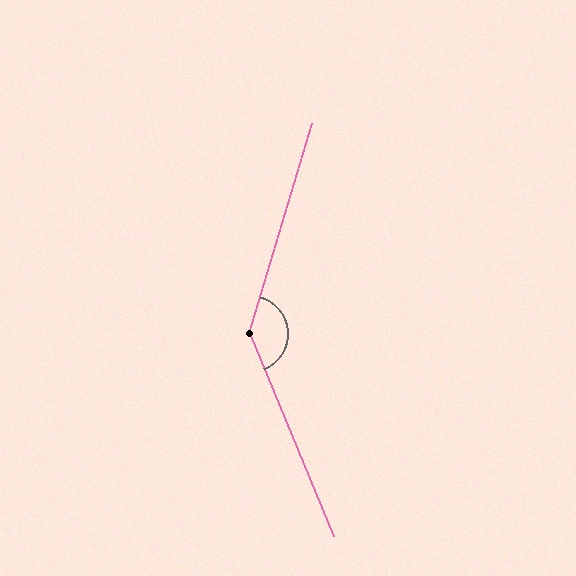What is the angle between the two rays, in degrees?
Approximately 141 degrees.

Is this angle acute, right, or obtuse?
It is obtuse.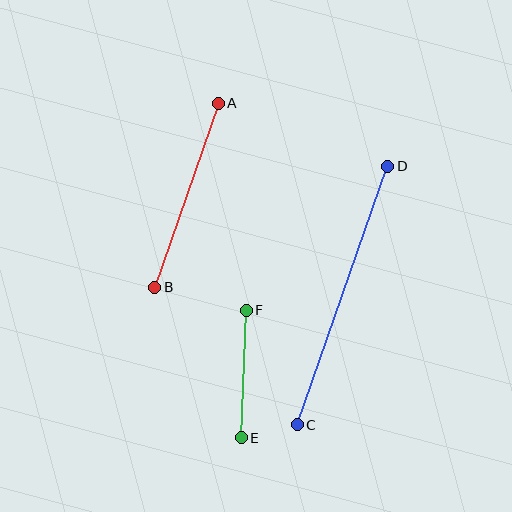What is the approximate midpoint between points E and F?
The midpoint is at approximately (244, 374) pixels.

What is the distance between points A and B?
The distance is approximately 195 pixels.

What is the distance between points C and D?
The distance is approximately 274 pixels.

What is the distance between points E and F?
The distance is approximately 127 pixels.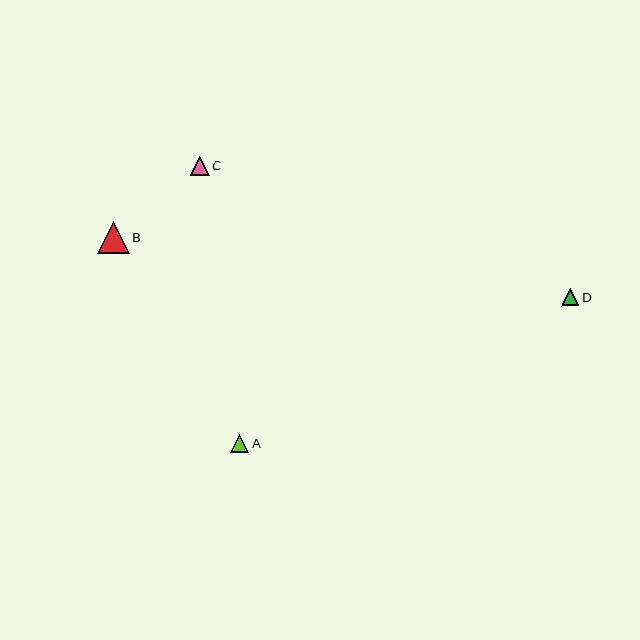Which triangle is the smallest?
Triangle D is the smallest with a size of approximately 17 pixels.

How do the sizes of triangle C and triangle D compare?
Triangle C and triangle D are approximately the same size.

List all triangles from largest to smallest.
From largest to smallest: B, C, A, D.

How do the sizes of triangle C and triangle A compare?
Triangle C and triangle A are approximately the same size.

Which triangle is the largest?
Triangle B is the largest with a size of approximately 32 pixels.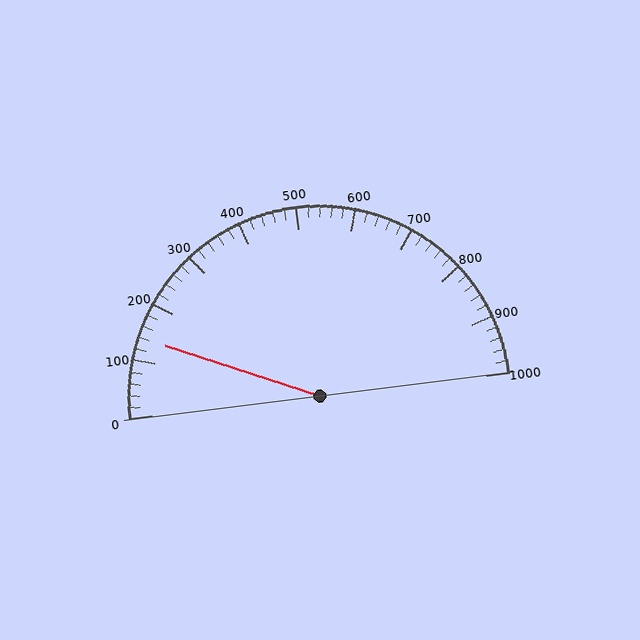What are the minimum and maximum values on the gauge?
The gauge ranges from 0 to 1000.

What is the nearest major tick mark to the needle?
The nearest major tick mark is 100.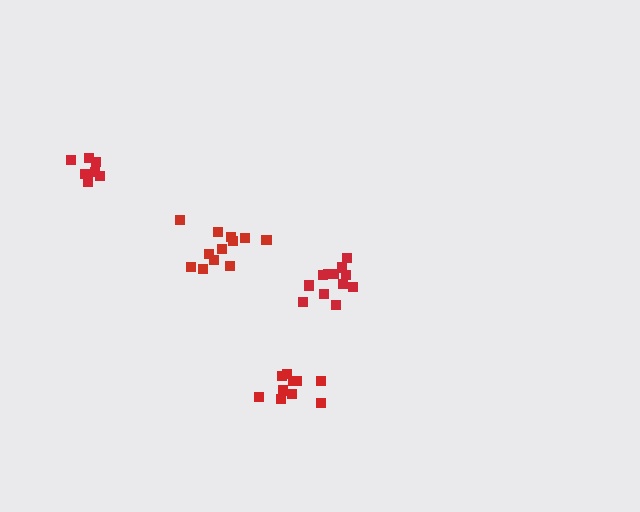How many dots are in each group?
Group 1: 12 dots, Group 2: 7 dots, Group 3: 10 dots, Group 4: 12 dots (41 total).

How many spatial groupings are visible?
There are 4 spatial groupings.